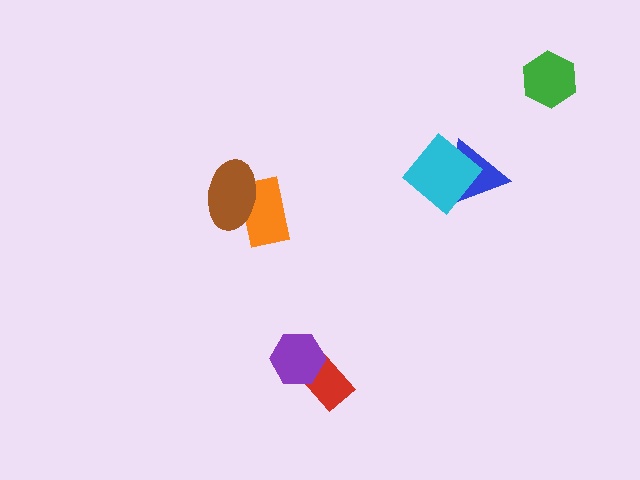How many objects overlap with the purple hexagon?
1 object overlaps with the purple hexagon.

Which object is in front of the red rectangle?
The purple hexagon is in front of the red rectangle.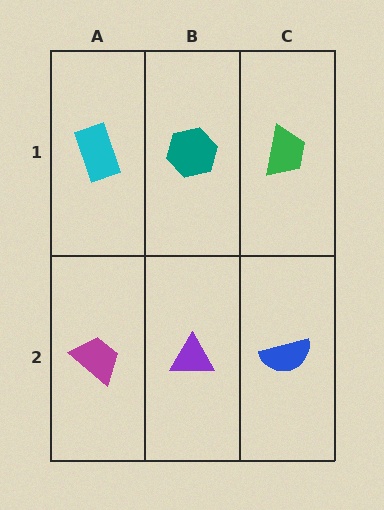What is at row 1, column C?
A green trapezoid.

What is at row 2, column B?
A purple triangle.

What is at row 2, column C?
A blue semicircle.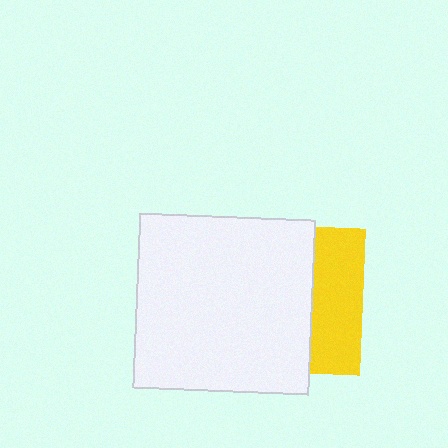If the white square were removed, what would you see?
You would see the complete yellow square.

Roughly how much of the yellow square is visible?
A small part of it is visible (roughly 34%).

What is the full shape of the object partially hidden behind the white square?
The partially hidden object is a yellow square.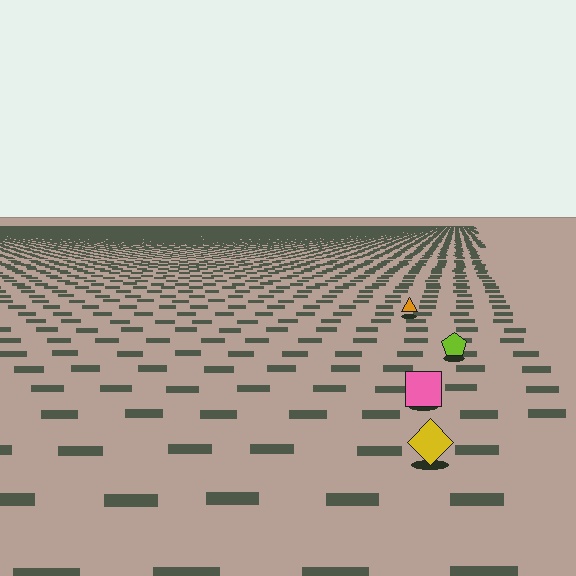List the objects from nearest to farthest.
From nearest to farthest: the yellow diamond, the pink square, the lime pentagon, the orange triangle.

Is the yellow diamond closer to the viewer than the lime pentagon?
Yes. The yellow diamond is closer — you can tell from the texture gradient: the ground texture is coarser near it.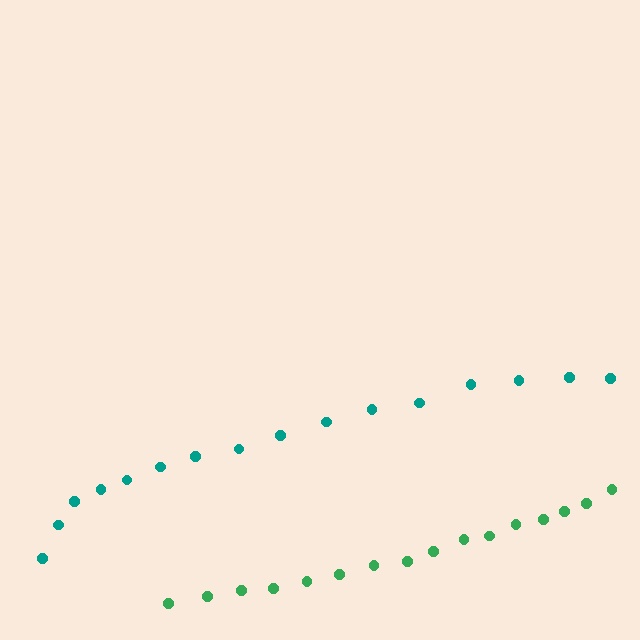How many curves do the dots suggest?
There are 2 distinct paths.